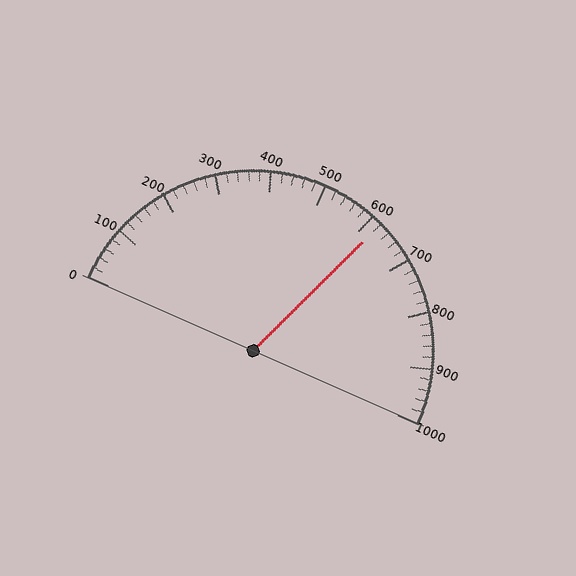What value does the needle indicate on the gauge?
The needle indicates approximately 620.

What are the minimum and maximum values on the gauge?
The gauge ranges from 0 to 1000.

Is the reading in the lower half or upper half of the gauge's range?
The reading is in the upper half of the range (0 to 1000).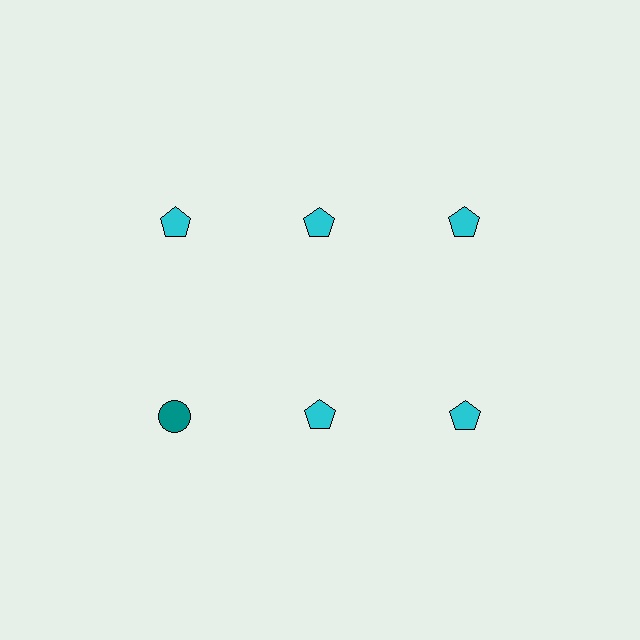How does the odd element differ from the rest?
It differs in both color (teal instead of cyan) and shape (circle instead of pentagon).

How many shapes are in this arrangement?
There are 6 shapes arranged in a grid pattern.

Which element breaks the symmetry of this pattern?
The teal circle in the second row, leftmost column breaks the symmetry. All other shapes are cyan pentagons.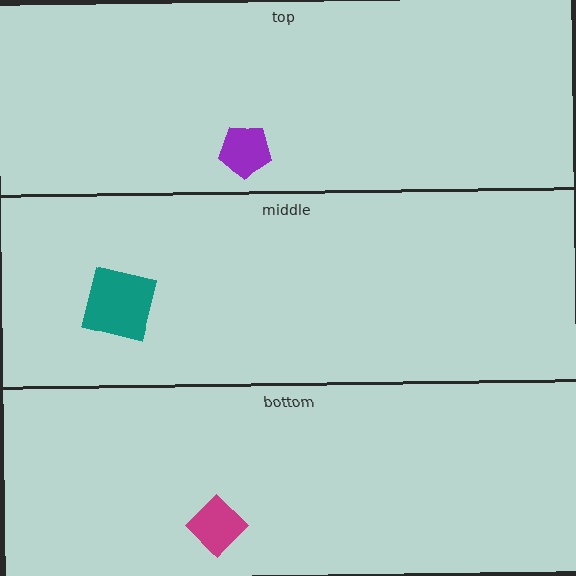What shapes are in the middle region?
The teal square.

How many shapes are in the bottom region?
1.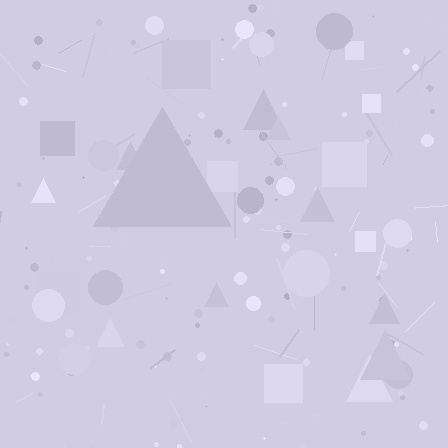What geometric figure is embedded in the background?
A triangle is embedded in the background.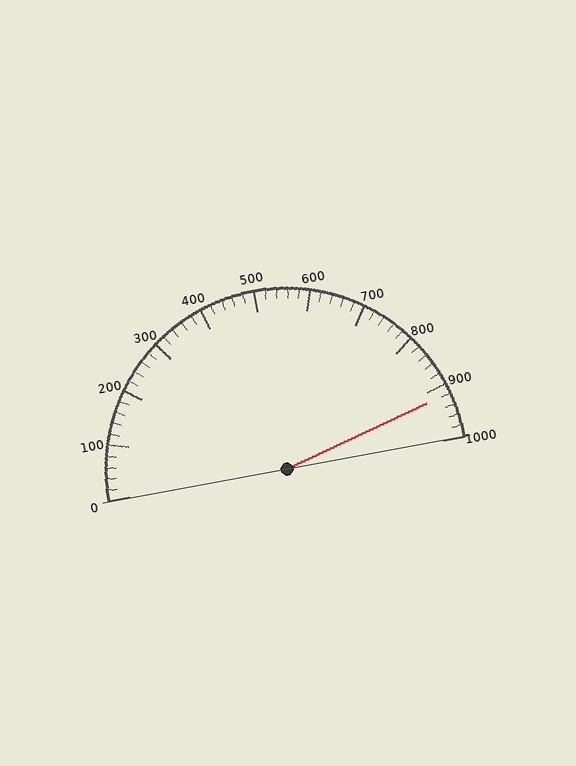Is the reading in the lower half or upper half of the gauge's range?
The reading is in the upper half of the range (0 to 1000).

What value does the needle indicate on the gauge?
The needle indicates approximately 920.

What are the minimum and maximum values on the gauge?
The gauge ranges from 0 to 1000.